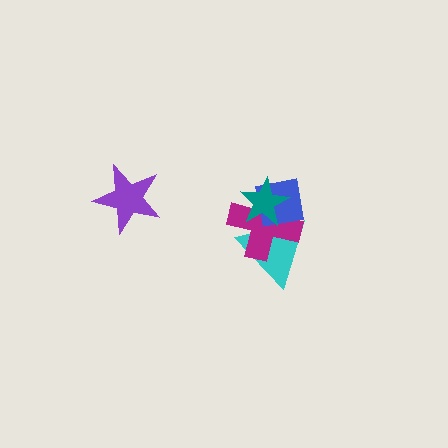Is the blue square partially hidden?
Yes, it is partially covered by another shape.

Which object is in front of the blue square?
The teal star is in front of the blue square.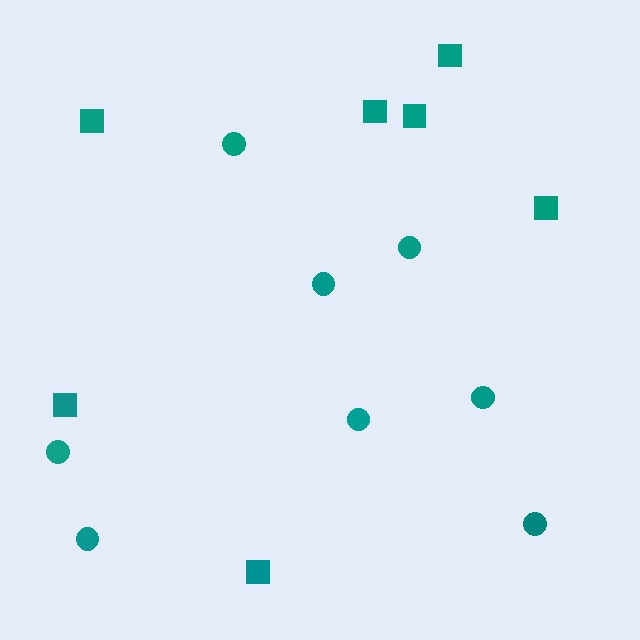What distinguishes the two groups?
There are 2 groups: one group of circles (8) and one group of squares (7).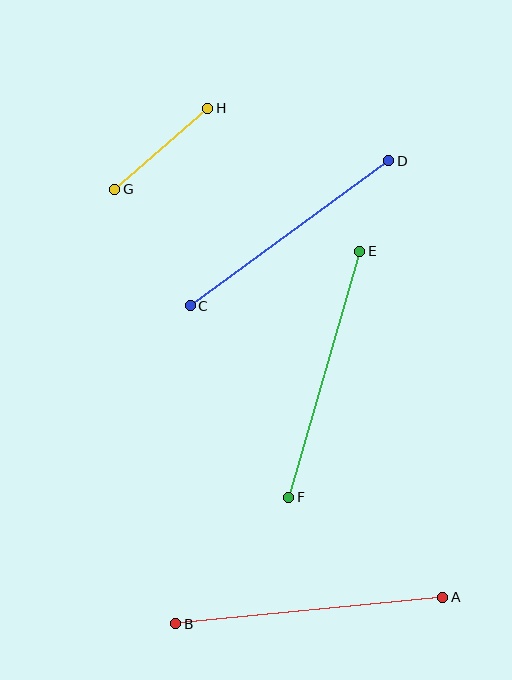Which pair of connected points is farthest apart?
Points A and B are farthest apart.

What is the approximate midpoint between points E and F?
The midpoint is at approximately (324, 374) pixels.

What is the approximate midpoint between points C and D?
The midpoint is at approximately (289, 233) pixels.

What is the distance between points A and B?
The distance is approximately 268 pixels.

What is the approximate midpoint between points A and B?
The midpoint is at approximately (309, 611) pixels.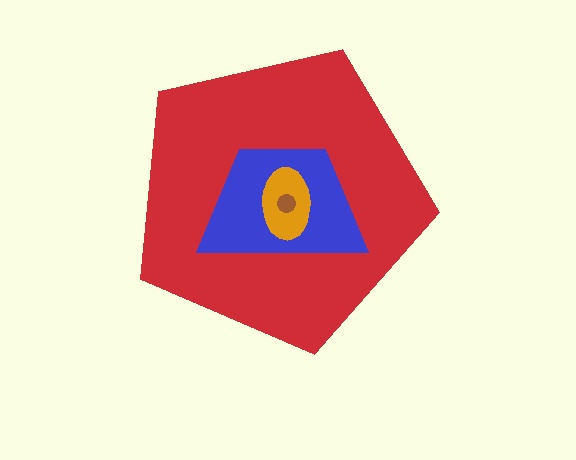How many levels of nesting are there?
4.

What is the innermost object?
The brown circle.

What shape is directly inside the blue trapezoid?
The orange ellipse.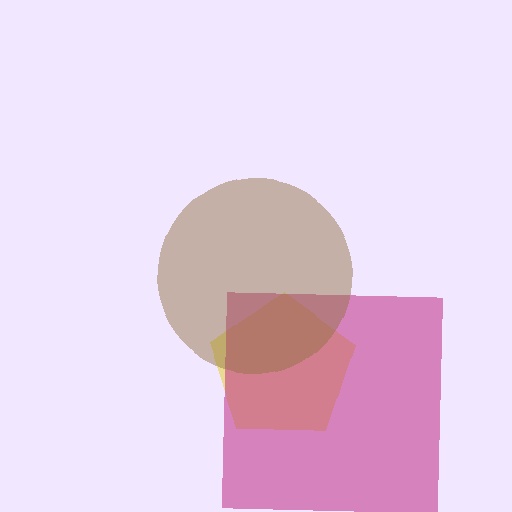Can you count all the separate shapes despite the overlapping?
Yes, there are 3 separate shapes.